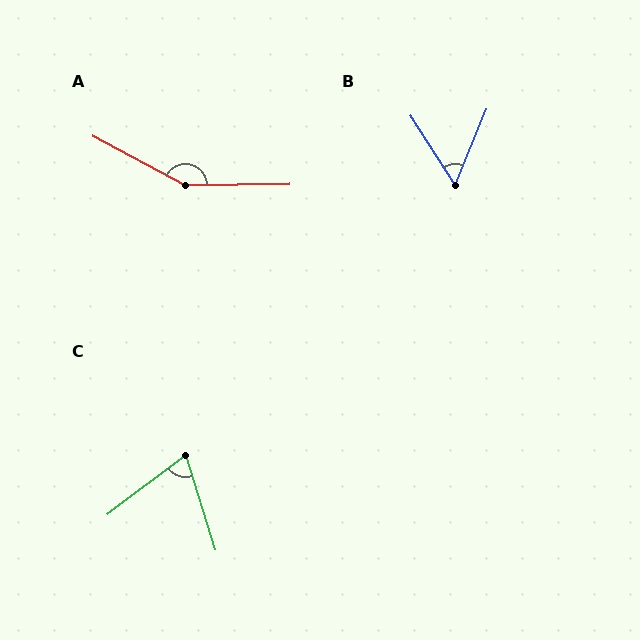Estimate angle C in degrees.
Approximately 70 degrees.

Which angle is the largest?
A, at approximately 151 degrees.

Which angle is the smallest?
B, at approximately 55 degrees.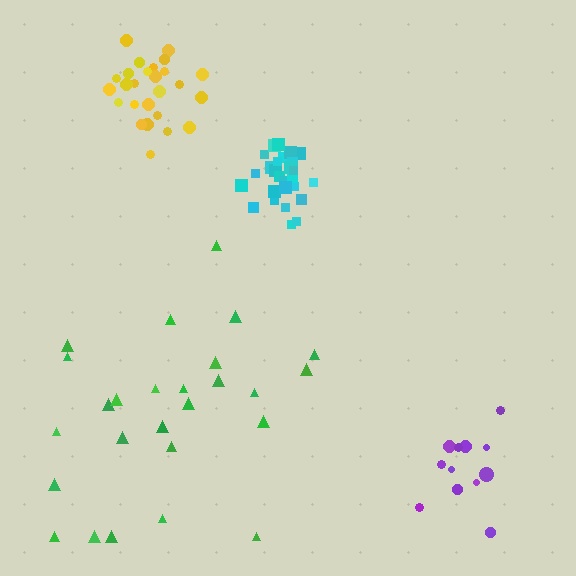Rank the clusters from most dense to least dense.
cyan, yellow, purple, green.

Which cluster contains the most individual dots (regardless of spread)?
Cyan (27).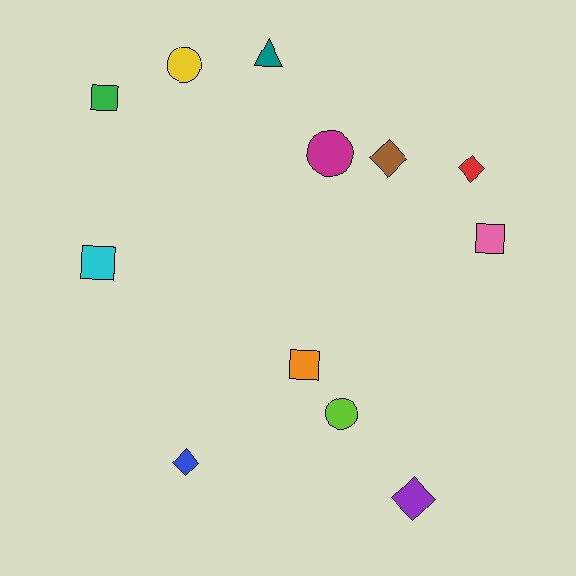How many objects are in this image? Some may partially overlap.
There are 12 objects.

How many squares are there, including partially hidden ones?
There are 4 squares.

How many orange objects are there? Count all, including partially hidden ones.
There is 1 orange object.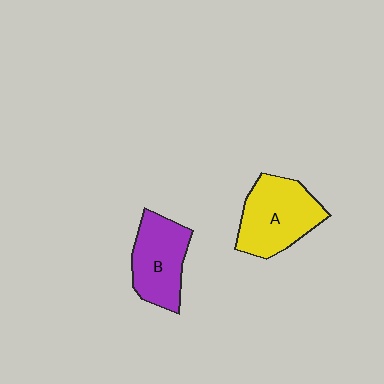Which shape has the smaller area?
Shape B (purple).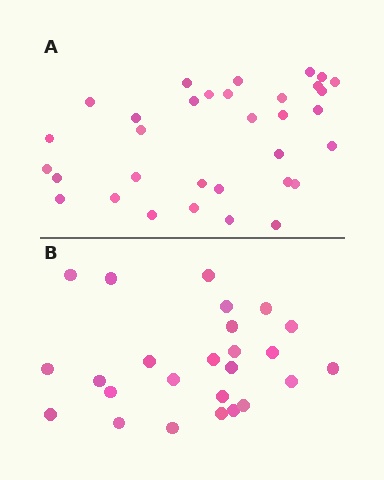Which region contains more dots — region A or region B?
Region A (the top region) has more dots.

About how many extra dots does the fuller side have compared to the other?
Region A has roughly 8 or so more dots than region B.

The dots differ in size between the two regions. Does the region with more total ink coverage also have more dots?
No. Region B has more total ink coverage because its dots are larger, but region A actually contains more individual dots. Total area can be misleading — the number of items is what matters here.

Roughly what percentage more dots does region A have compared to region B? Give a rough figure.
About 30% more.